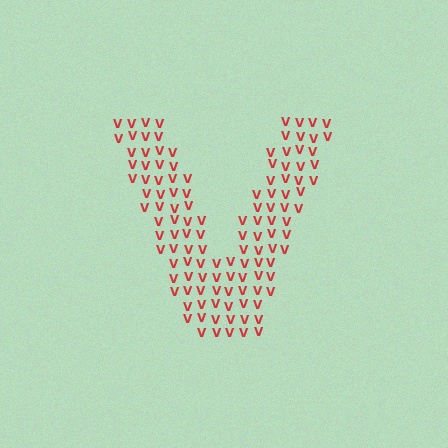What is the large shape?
The large shape is the letter V.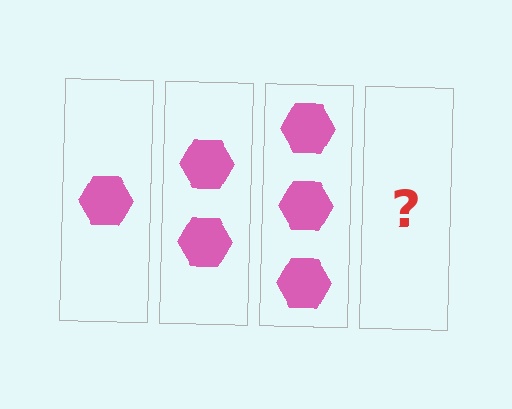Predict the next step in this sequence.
The next step is 4 hexagons.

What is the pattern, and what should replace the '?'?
The pattern is that each step adds one more hexagon. The '?' should be 4 hexagons.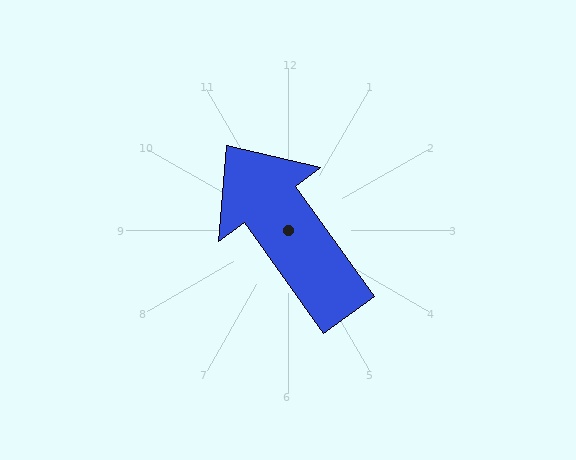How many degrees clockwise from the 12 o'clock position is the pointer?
Approximately 324 degrees.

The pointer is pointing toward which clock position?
Roughly 11 o'clock.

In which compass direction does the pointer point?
Northwest.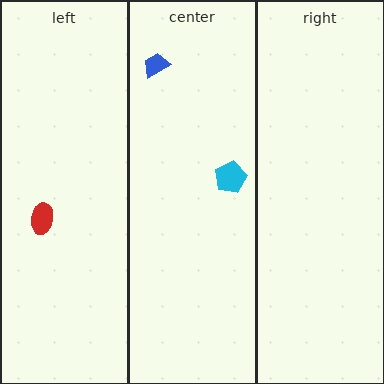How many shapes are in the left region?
1.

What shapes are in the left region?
The red ellipse.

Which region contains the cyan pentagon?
The center region.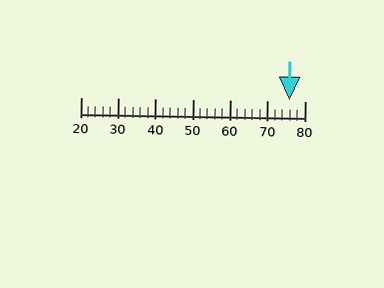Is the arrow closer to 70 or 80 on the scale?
The arrow is closer to 80.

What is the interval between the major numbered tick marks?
The major tick marks are spaced 10 units apart.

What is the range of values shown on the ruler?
The ruler shows values from 20 to 80.